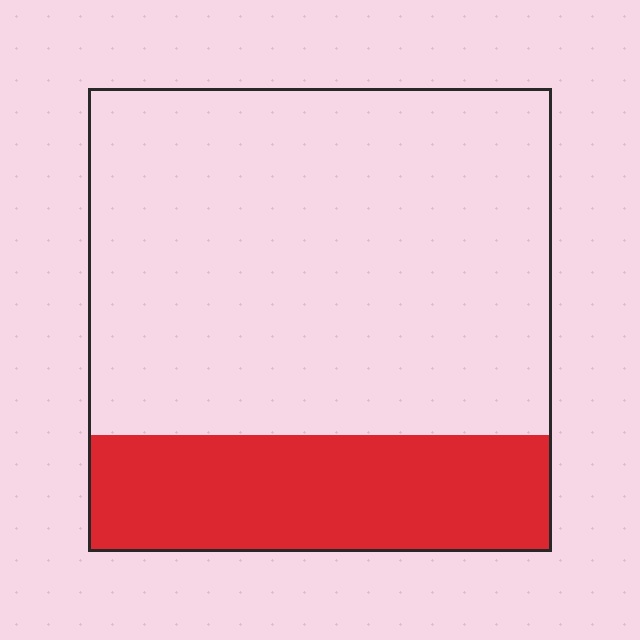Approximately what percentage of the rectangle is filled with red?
Approximately 25%.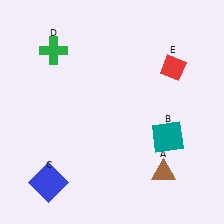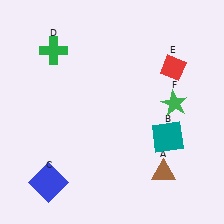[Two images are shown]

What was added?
A green star (F) was added in Image 2.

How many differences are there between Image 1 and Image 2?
There is 1 difference between the two images.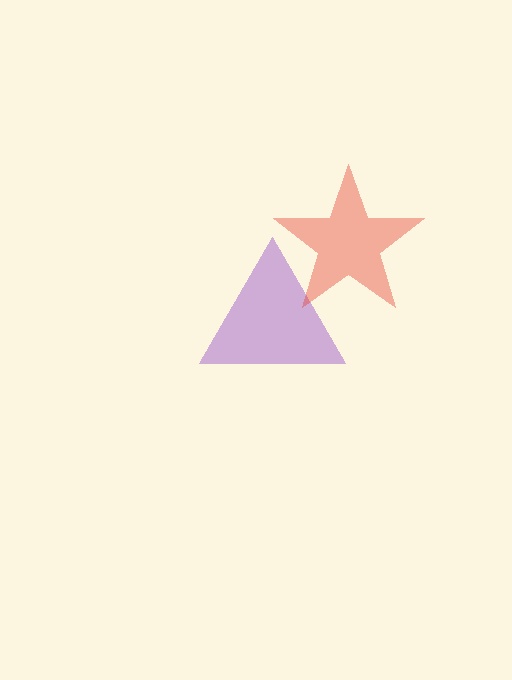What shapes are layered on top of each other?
The layered shapes are: a purple triangle, a red star.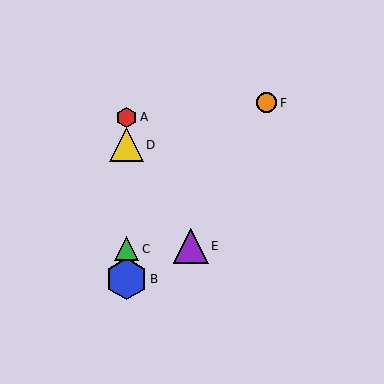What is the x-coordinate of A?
Object A is at x≈126.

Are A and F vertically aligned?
No, A is at x≈126 and F is at x≈266.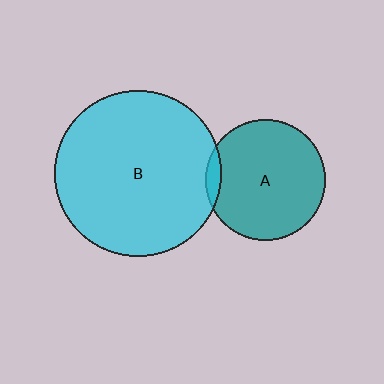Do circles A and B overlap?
Yes.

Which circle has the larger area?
Circle B (cyan).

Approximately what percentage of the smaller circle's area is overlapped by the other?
Approximately 5%.